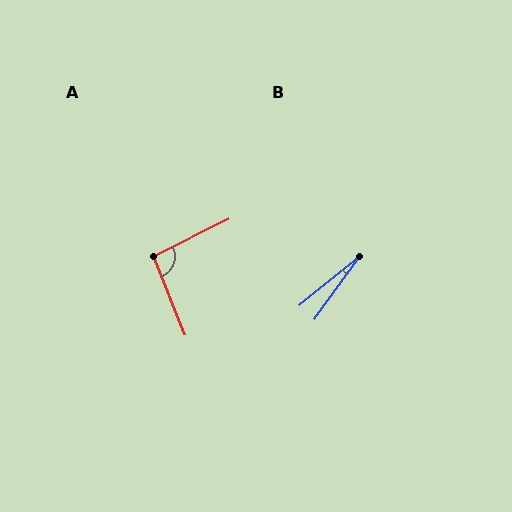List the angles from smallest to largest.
B (15°), A (94°).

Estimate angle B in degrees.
Approximately 15 degrees.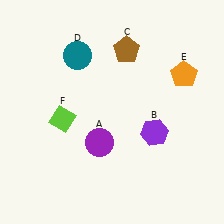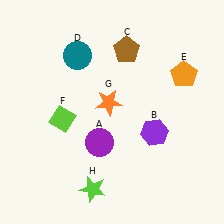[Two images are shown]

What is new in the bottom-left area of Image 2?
A lime star (H) was added in the bottom-left area of Image 2.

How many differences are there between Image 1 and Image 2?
There are 2 differences between the two images.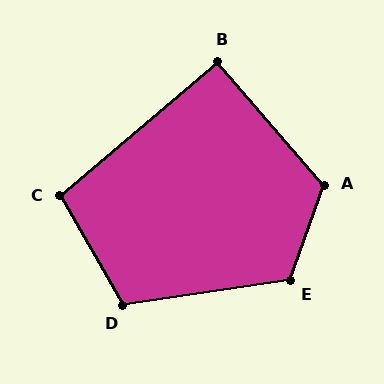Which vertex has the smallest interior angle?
B, at approximately 91 degrees.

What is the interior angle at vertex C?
Approximately 100 degrees (obtuse).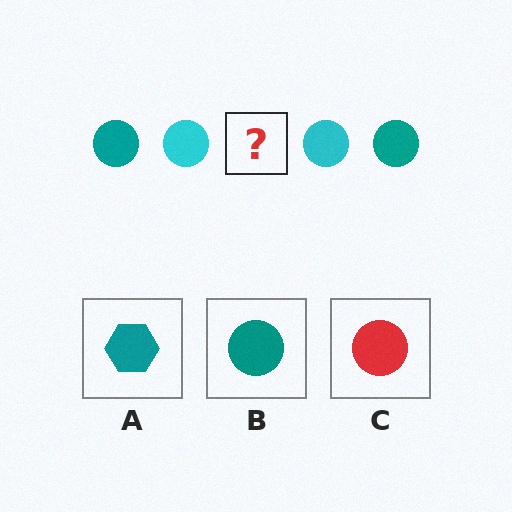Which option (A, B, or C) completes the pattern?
B.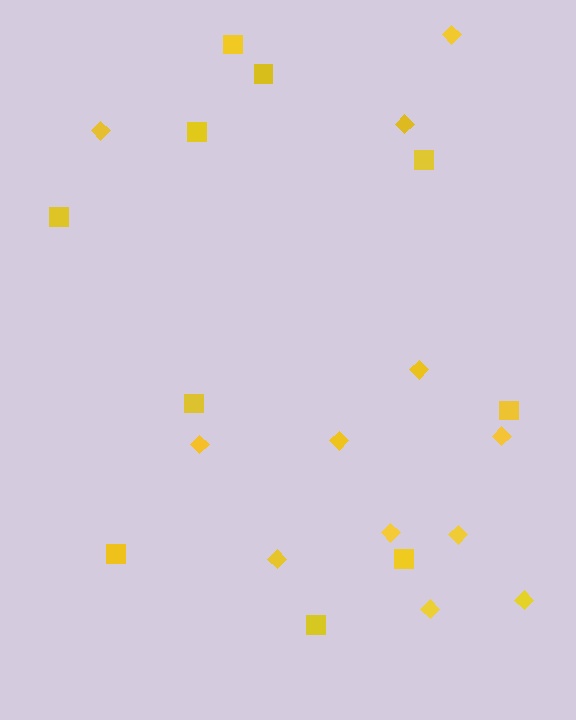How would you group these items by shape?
There are 2 groups: one group of squares (10) and one group of diamonds (12).